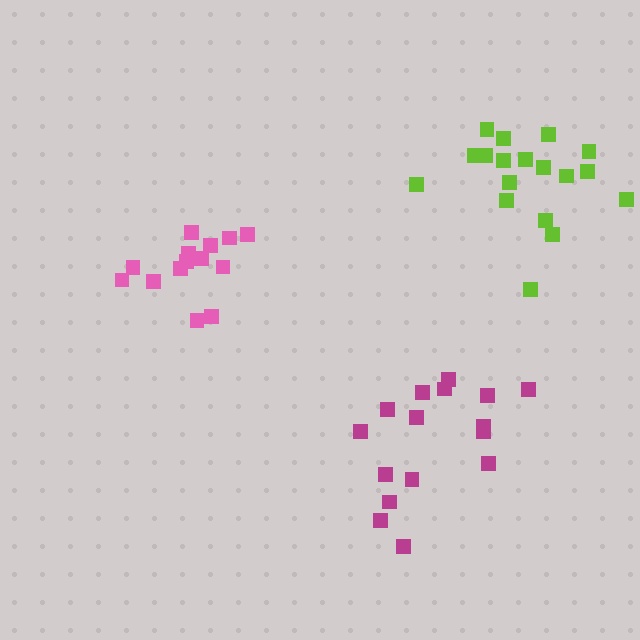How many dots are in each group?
Group 1: 16 dots, Group 2: 18 dots, Group 3: 15 dots (49 total).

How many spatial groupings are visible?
There are 3 spatial groupings.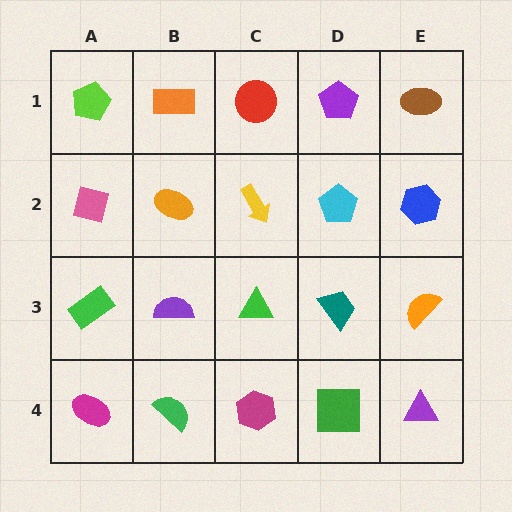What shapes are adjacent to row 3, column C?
A yellow arrow (row 2, column C), a magenta hexagon (row 4, column C), a purple semicircle (row 3, column B), a teal trapezoid (row 3, column D).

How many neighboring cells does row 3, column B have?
4.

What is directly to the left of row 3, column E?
A teal trapezoid.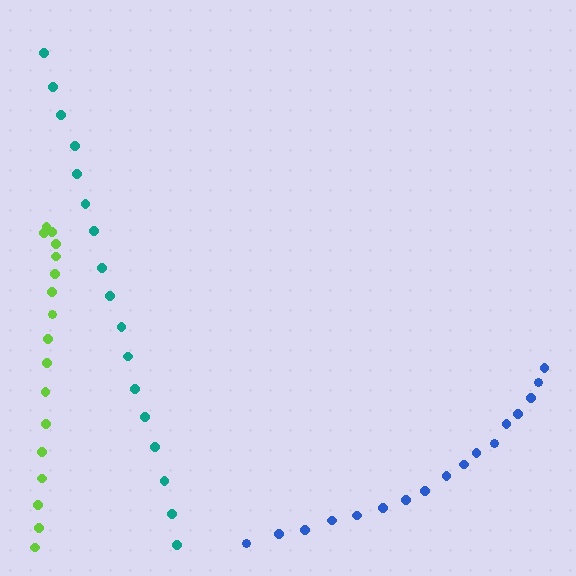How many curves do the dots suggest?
There are 3 distinct paths.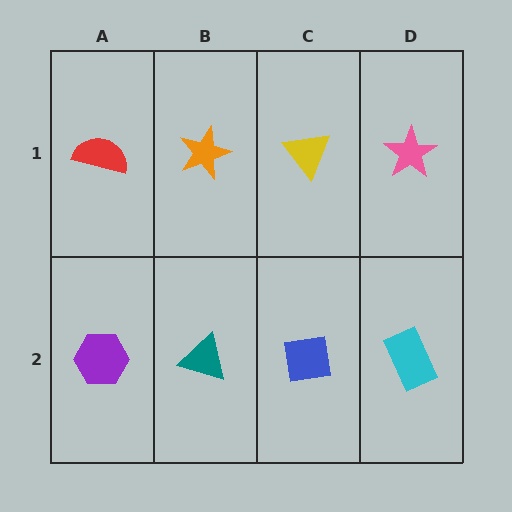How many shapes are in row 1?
4 shapes.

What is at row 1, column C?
A yellow triangle.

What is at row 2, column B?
A teal triangle.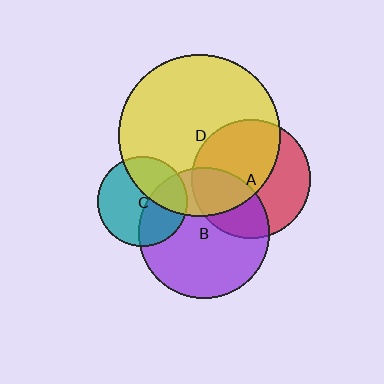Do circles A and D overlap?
Yes.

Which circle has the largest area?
Circle D (yellow).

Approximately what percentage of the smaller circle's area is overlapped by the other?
Approximately 55%.